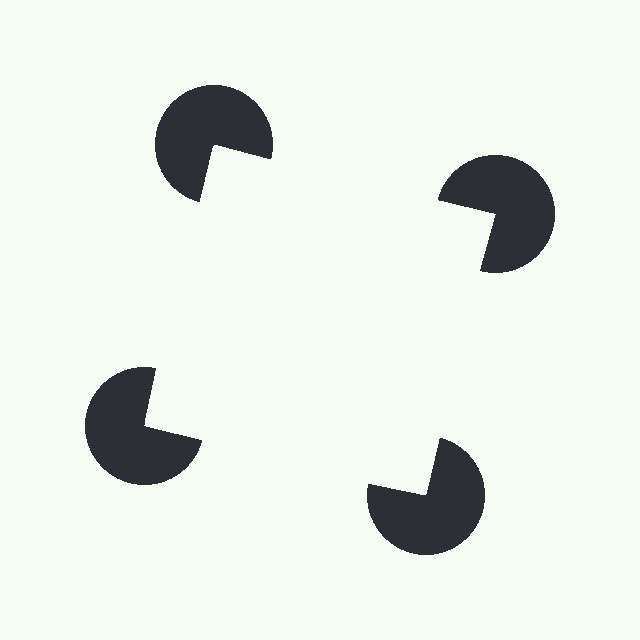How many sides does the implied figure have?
4 sides.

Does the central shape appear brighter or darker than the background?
It typically appears slightly brighter than the background, even though no actual brightness change is drawn.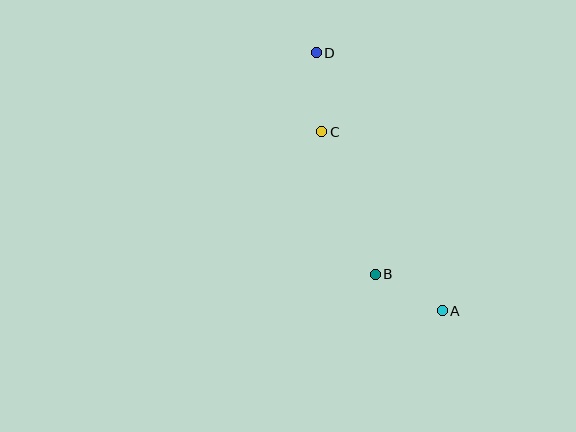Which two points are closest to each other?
Points A and B are closest to each other.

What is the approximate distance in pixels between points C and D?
The distance between C and D is approximately 79 pixels.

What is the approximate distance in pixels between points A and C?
The distance between A and C is approximately 216 pixels.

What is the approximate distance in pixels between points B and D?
The distance between B and D is approximately 229 pixels.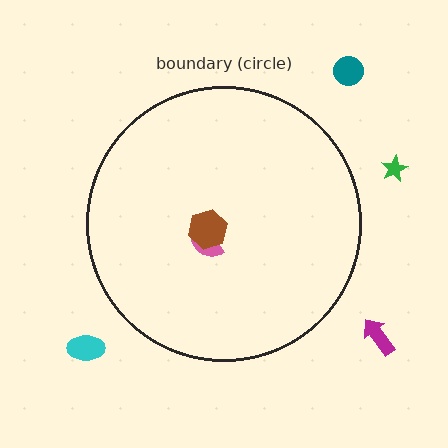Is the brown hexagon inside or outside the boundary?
Inside.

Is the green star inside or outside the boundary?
Outside.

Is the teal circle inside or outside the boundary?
Outside.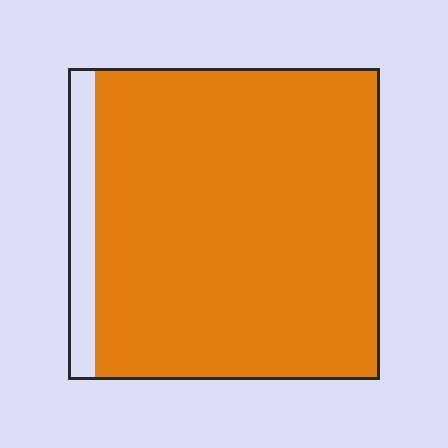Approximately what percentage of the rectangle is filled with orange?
Approximately 90%.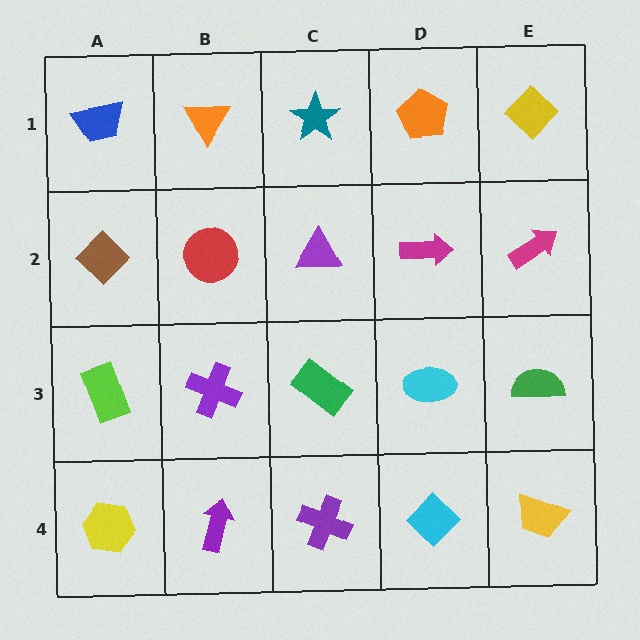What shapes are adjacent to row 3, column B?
A red circle (row 2, column B), a purple arrow (row 4, column B), a lime rectangle (row 3, column A), a green rectangle (row 3, column C).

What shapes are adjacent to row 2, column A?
A blue trapezoid (row 1, column A), a lime rectangle (row 3, column A), a red circle (row 2, column B).